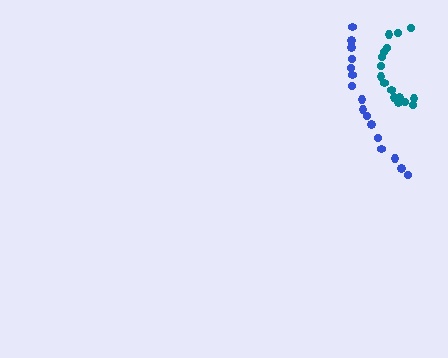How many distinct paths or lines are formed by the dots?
There are 2 distinct paths.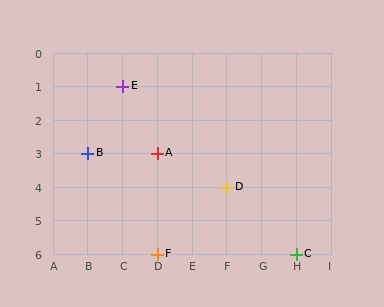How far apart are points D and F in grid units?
Points D and F are 2 columns and 2 rows apart (about 2.8 grid units diagonally).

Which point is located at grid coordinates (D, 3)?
Point A is at (D, 3).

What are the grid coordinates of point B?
Point B is at grid coordinates (B, 3).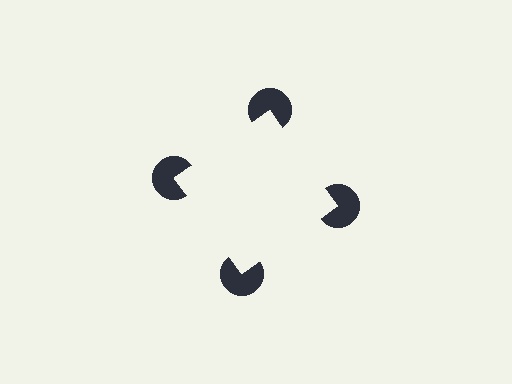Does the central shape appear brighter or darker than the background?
It typically appears slightly brighter than the background, even though no actual brightness change is drawn.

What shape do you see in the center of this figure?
An illusory square — its edges are inferred from the aligned wedge cuts in the pac-man discs, not physically drawn.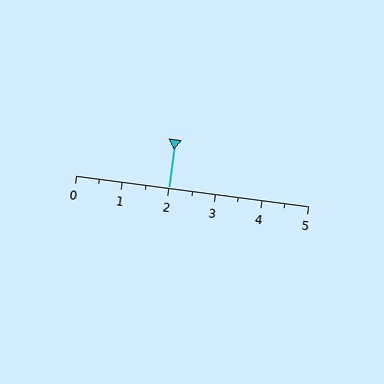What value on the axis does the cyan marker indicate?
The marker indicates approximately 2.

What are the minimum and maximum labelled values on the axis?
The axis runs from 0 to 5.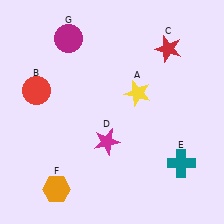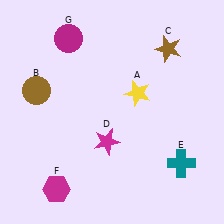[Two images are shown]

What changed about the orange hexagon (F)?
In Image 1, F is orange. In Image 2, it changed to magenta.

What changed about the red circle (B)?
In Image 1, B is red. In Image 2, it changed to brown.